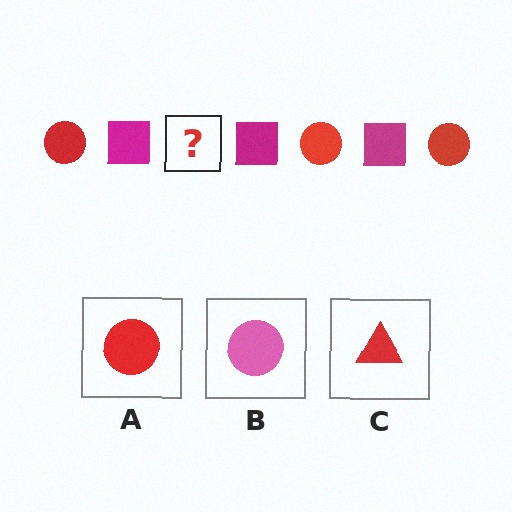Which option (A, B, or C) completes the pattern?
A.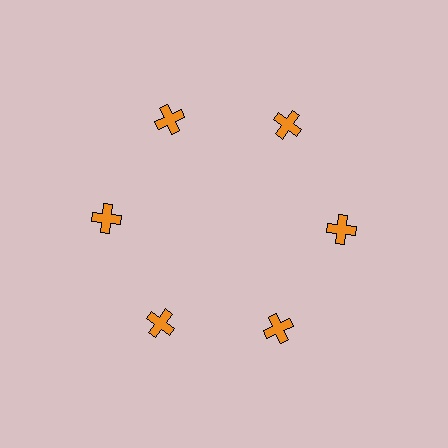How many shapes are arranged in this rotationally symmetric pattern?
There are 6 shapes, arranged in 6 groups of 1.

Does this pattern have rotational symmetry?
Yes, this pattern has 6-fold rotational symmetry. It looks the same after rotating 60 degrees around the center.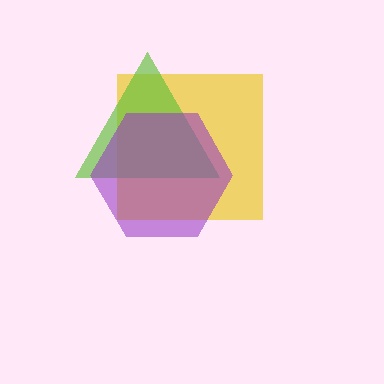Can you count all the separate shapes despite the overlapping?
Yes, there are 3 separate shapes.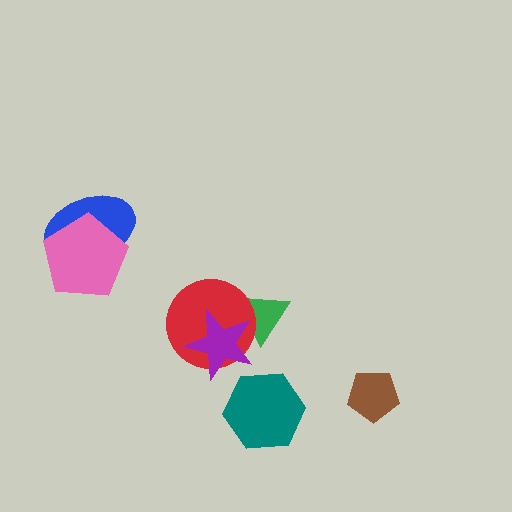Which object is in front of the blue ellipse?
The pink pentagon is in front of the blue ellipse.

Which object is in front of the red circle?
The purple star is in front of the red circle.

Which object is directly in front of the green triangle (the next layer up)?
The red circle is directly in front of the green triangle.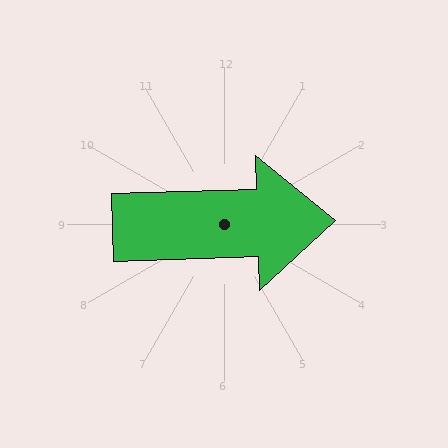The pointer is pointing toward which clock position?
Roughly 3 o'clock.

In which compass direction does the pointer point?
East.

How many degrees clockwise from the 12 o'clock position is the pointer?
Approximately 88 degrees.